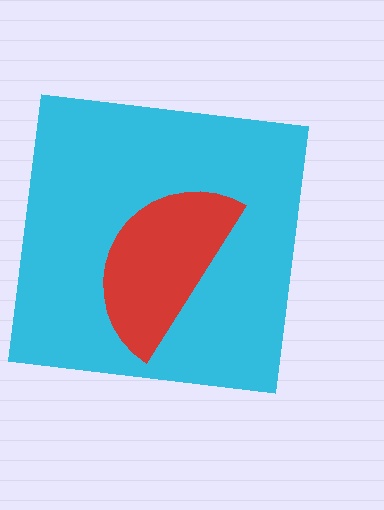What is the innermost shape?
The red semicircle.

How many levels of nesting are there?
2.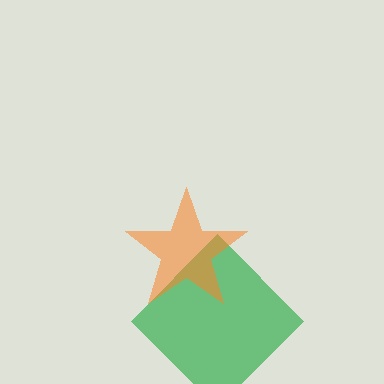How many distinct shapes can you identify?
There are 2 distinct shapes: a green diamond, an orange star.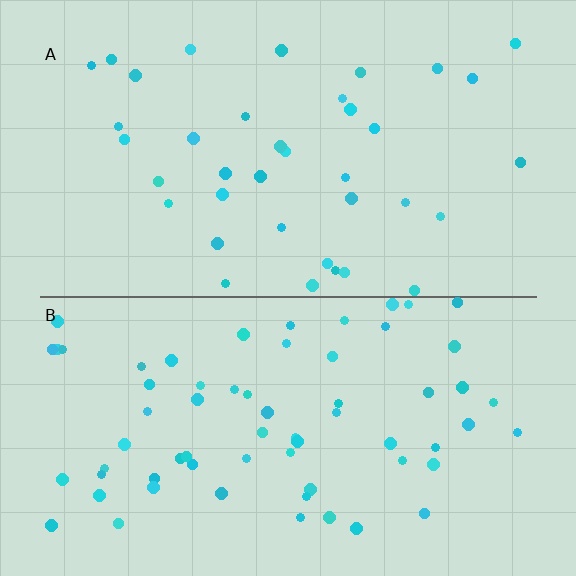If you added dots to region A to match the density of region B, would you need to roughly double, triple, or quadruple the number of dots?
Approximately double.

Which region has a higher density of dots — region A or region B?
B (the bottom).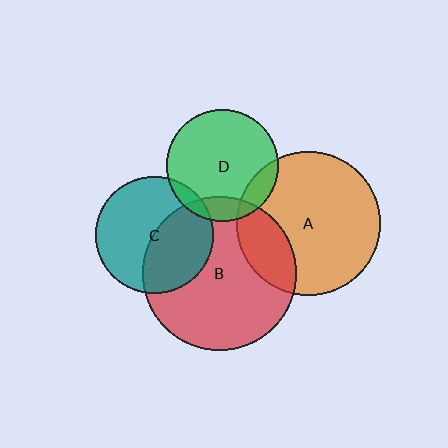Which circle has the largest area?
Circle B (red).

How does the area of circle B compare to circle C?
Approximately 1.7 times.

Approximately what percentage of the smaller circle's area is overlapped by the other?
Approximately 15%.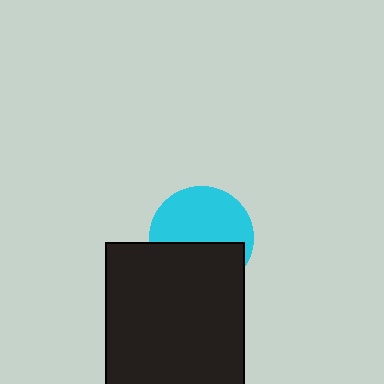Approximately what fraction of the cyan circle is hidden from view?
Roughly 44% of the cyan circle is hidden behind the black rectangle.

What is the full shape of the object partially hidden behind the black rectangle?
The partially hidden object is a cyan circle.